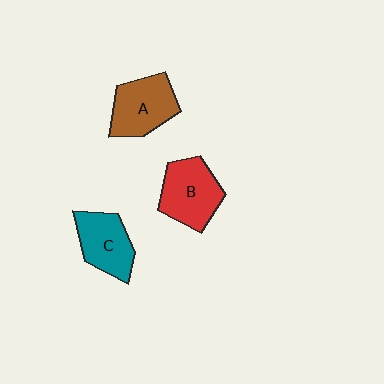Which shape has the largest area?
Shape B (red).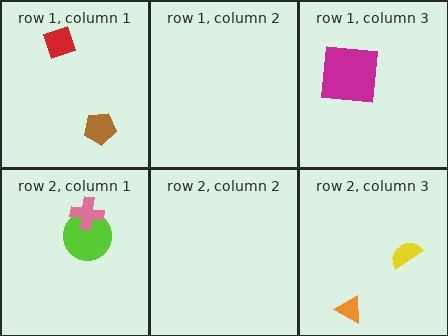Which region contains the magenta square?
The row 1, column 3 region.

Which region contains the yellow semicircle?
The row 2, column 3 region.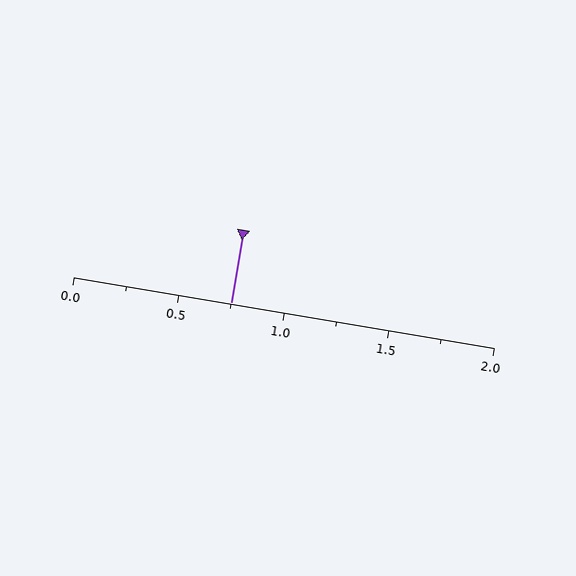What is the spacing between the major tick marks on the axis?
The major ticks are spaced 0.5 apart.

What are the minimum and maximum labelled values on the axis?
The axis runs from 0.0 to 2.0.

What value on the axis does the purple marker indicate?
The marker indicates approximately 0.75.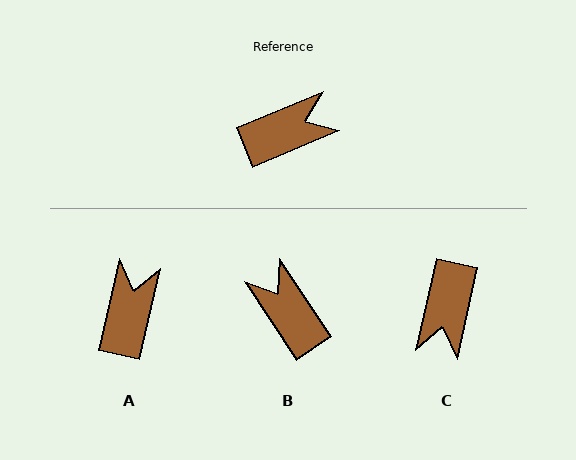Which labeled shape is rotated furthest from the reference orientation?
C, about 125 degrees away.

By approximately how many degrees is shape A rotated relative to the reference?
Approximately 54 degrees counter-clockwise.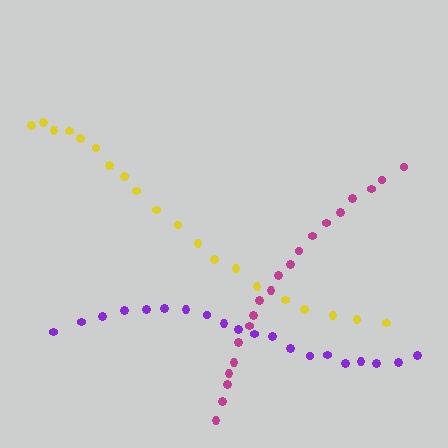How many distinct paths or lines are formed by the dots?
There are 3 distinct paths.